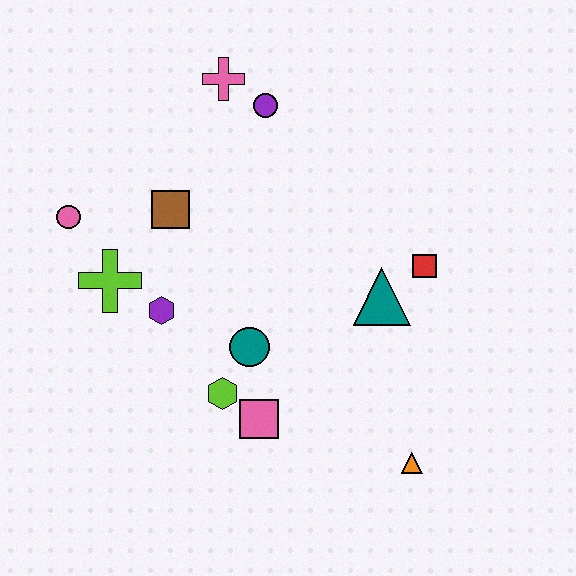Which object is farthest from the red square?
The pink circle is farthest from the red square.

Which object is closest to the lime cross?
The purple hexagon is closest to the lime cross.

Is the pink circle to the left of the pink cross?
Yes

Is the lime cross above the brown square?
No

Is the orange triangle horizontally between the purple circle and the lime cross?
No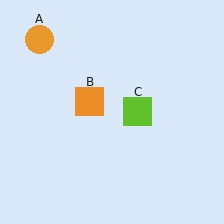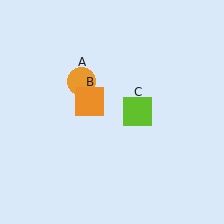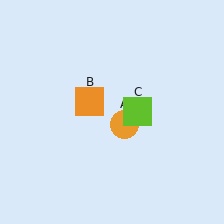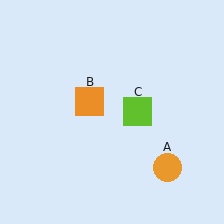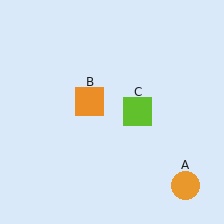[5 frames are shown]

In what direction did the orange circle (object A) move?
The orange circle (object A) moved down and to the right.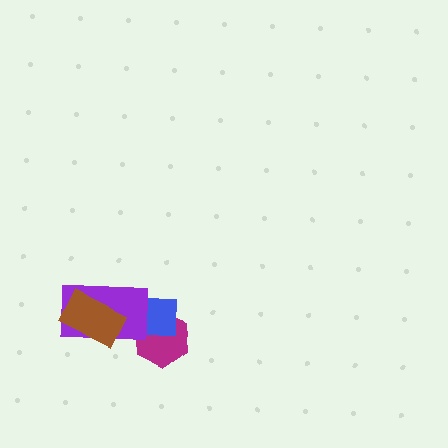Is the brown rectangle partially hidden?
No, no other shape covers it.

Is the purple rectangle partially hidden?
Yes, it is partially covered by another shape.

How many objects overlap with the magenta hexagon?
2 objects overlap with the magenta hexagon.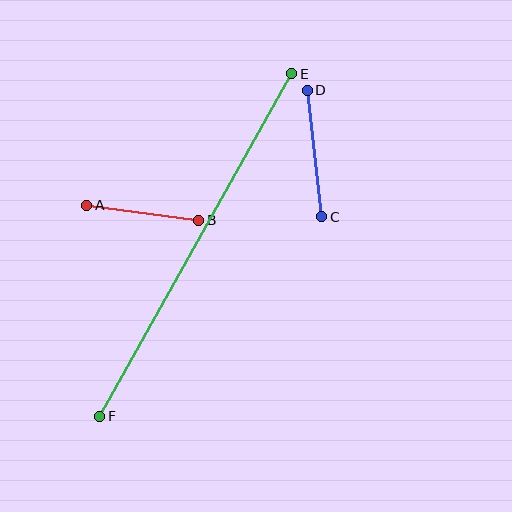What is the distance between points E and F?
The distance is approximately 393 pixels.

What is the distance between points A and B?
The distance is approximately 113 pixels.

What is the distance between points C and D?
The distance is approximately 127 pixels.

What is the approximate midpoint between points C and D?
The midpoint is at approximately (315, 153) pixels.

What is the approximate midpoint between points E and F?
The midpoint is at approximately (196, 245) pixels.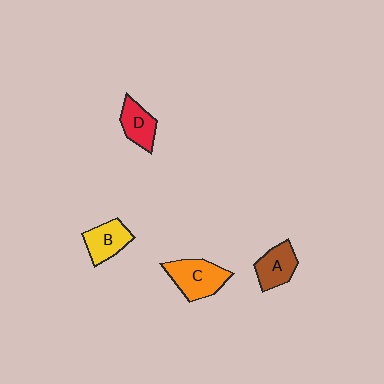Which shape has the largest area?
Shape C (orange).